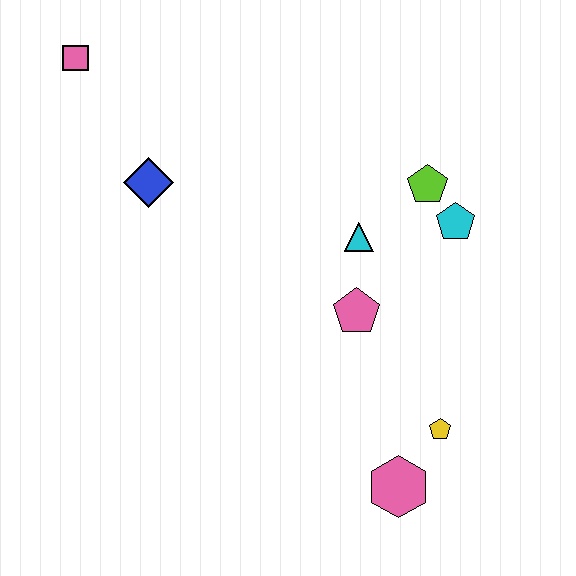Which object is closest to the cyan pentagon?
The lime pentagon is closest to the cyan pentagon.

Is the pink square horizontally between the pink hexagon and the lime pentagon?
No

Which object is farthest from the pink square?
The pink hexagon is farthest from the pink square.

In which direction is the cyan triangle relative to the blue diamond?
The cyan triangle is to the right of the blue diamond.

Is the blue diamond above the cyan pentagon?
Yes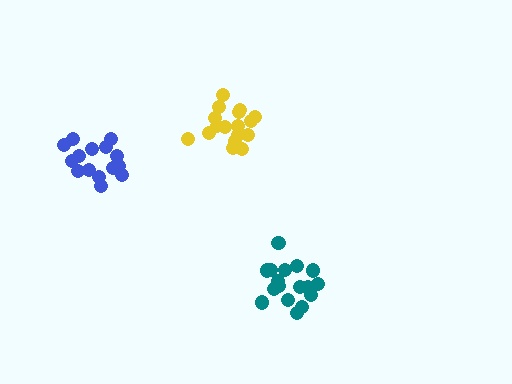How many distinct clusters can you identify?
There are 3 distinct clusters.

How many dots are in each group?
Group 1: 17 dots, Group 2: 17 dots, Group 3: 15 dots (49 total).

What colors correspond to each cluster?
The clusters are colored: teal, yellow, blue.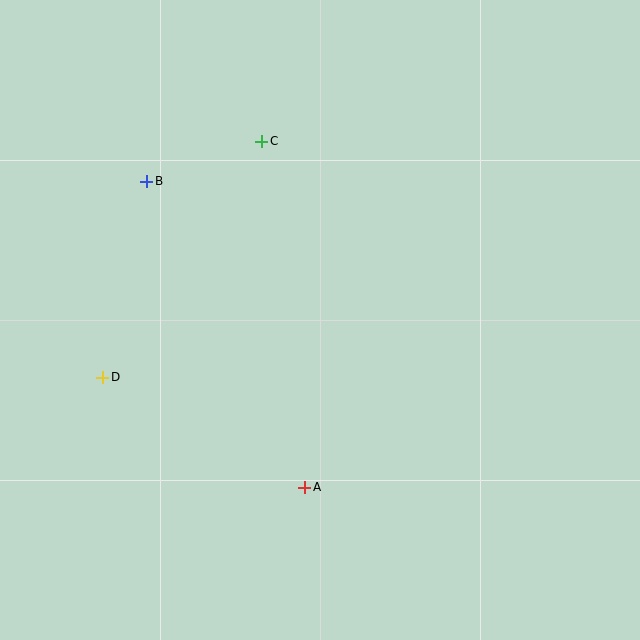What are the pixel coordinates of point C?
Point C is at (262, 141).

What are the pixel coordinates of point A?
Point A is at (305, 487).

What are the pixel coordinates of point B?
Point B is at (147, 181).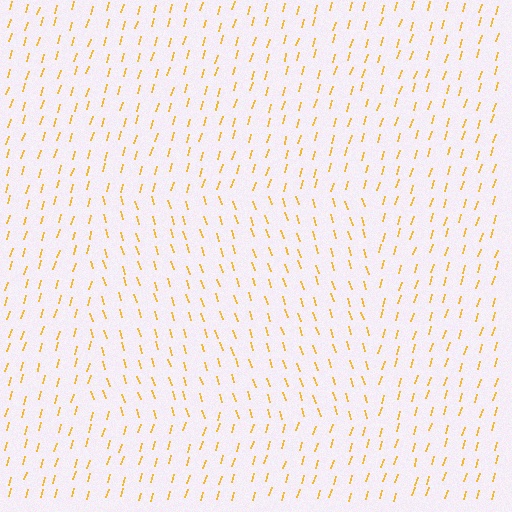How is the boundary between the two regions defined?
The boundary is defined purely by a change in line orientation (approximately 34 degrees difference). All lines are the same color and thickness.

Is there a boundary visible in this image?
Yes, there is a texture boundary formed by a change in line orientation.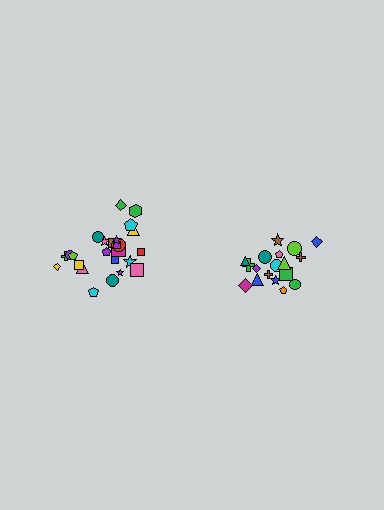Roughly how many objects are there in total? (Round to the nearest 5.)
Roughly 45 objects in total.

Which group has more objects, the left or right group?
The left group.